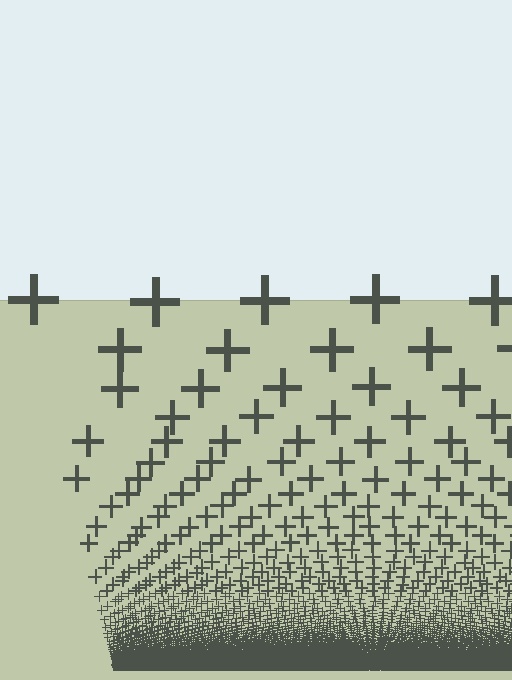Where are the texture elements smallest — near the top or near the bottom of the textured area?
Near the bottom.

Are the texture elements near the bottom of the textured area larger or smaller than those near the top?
Smaller. The gradient is inverted — elements near the bottom are smaller and denser.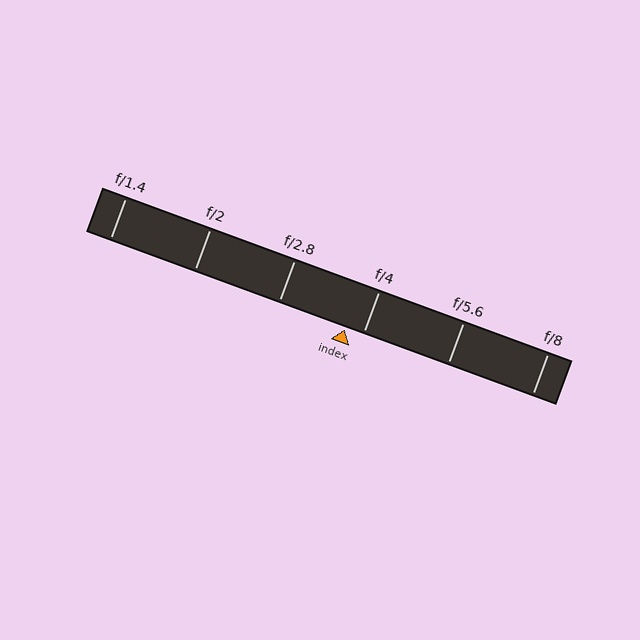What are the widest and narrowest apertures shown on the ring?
The widest aperture shown is f/1.4 and the narrowest is f/8.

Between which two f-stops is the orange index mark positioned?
The index mark is between f/2.8 and f/4.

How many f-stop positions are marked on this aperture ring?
There are 6 f-stop positions marked.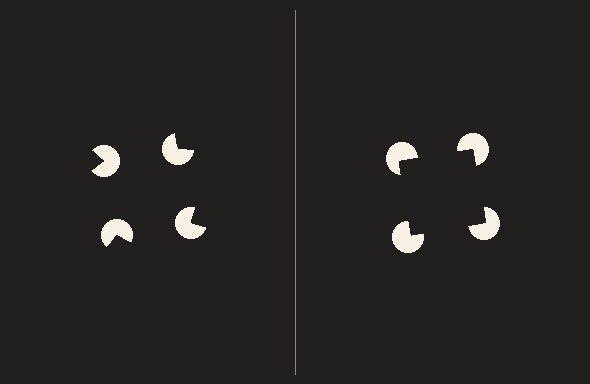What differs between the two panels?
The pac-man discs are positioned identically on both sides; only the wedge orientations differ. On the right they align to a square; on the left they are misaligned.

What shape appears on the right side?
An illusory square.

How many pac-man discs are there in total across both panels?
8 — 4 on each side.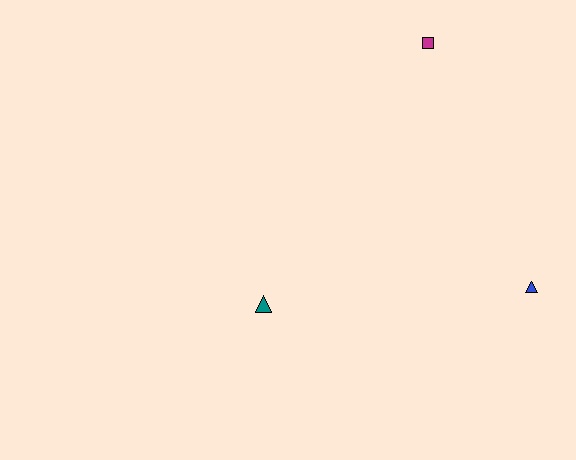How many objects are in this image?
There are 3 objects.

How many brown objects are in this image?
There are no brown objects.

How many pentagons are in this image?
There are no pentagons.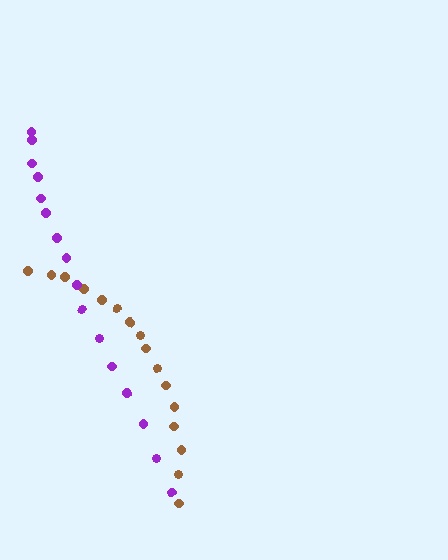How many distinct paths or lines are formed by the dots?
There are 2 distinct paths.